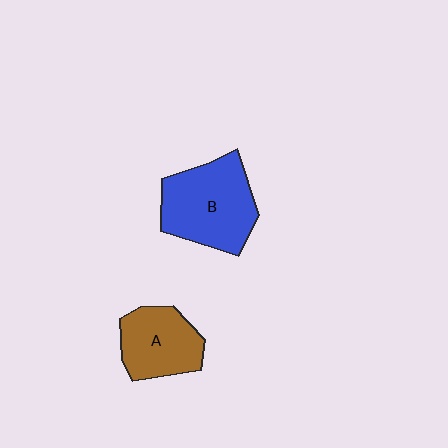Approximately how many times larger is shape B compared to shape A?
Approximately 1.4 times.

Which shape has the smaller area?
Shape A (brown).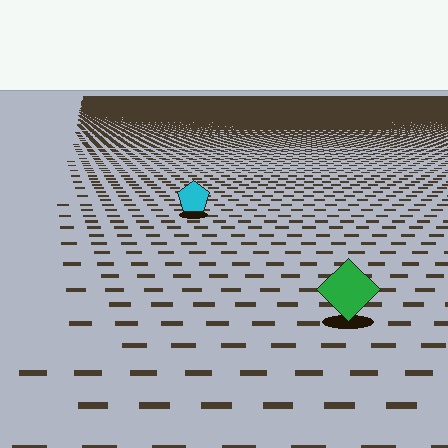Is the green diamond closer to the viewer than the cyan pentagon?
Yes. The green diamond is closer — you can tell from the texture gradient: the ground texture is coarser near it.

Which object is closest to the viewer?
The green diamond is closest. The texture marks near it are larger and more spread out.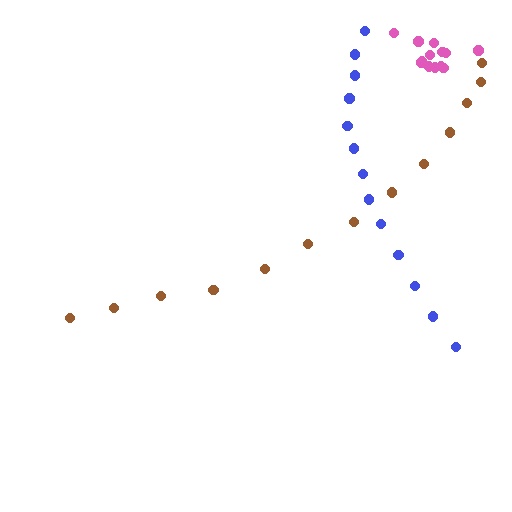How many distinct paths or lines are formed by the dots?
There are 3 distinct paths.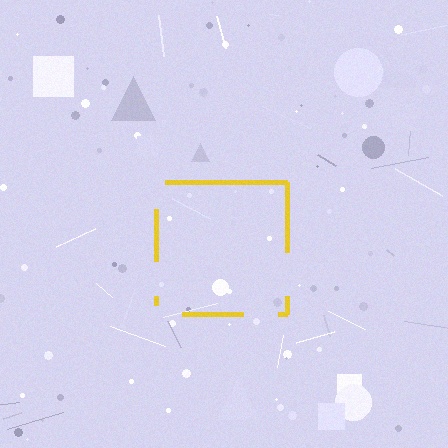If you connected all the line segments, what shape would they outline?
They would outline a square.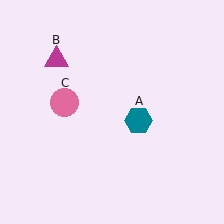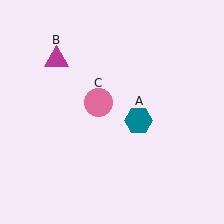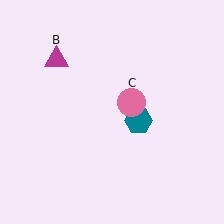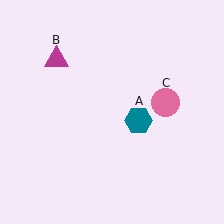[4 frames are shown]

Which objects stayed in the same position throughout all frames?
Teal hexagon (object A) and magenta triangle (object B) remained stationary.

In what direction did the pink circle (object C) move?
The pink circle (object C) moved right.